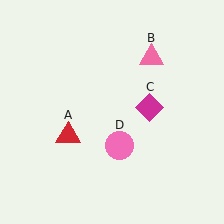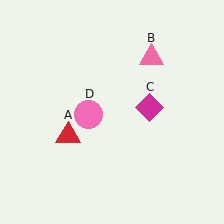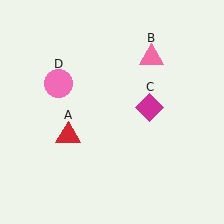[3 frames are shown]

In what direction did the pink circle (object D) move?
The pink circle (object D) moved up and to the left.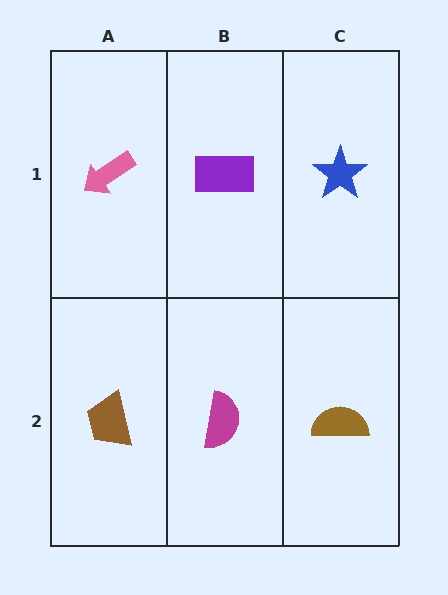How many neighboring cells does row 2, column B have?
3.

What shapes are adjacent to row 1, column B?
A magenta semicircle (row 2, column B), a pink arrow (row 1, column A), a blue star (row 1, column C).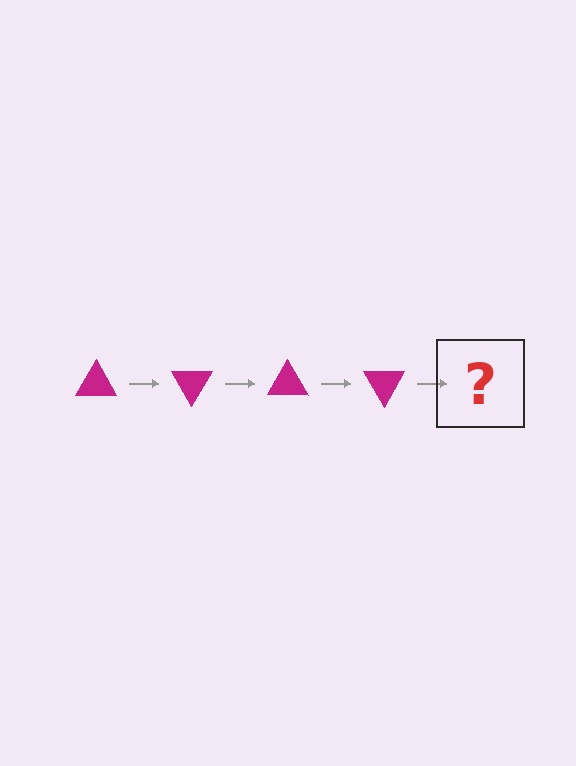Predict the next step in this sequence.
The next step is a magenta triangle rotated 240 degrees.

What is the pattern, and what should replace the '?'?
The pattern is that the triangle rotates 60 degrees each step. The '?' should be a magenta triangle rotated 240 degrees.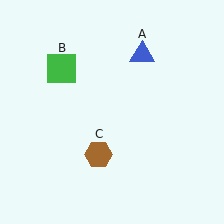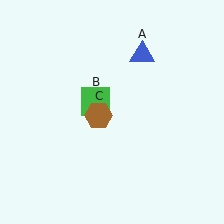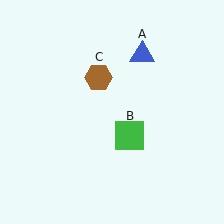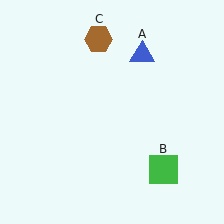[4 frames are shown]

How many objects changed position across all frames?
2 objects changed position: green square (object B), brown hexagon (object C).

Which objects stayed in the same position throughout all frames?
Blue triangle (object A) remained stationary.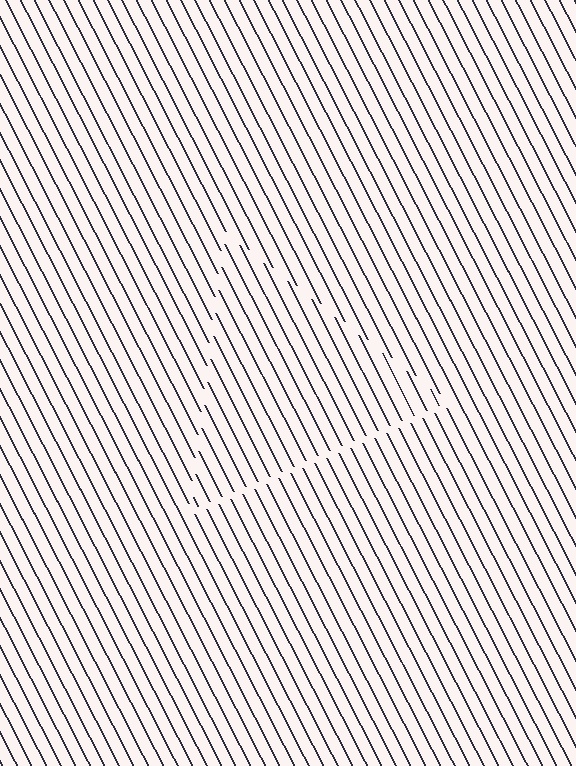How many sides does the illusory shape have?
3 sides — the line-ends trace a triangle.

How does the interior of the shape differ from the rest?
The interior of the shape contains the same grating, shifted by half a period — the contour is defined by the phase discontinuity where line-ends from the inner and outer gratings abut.